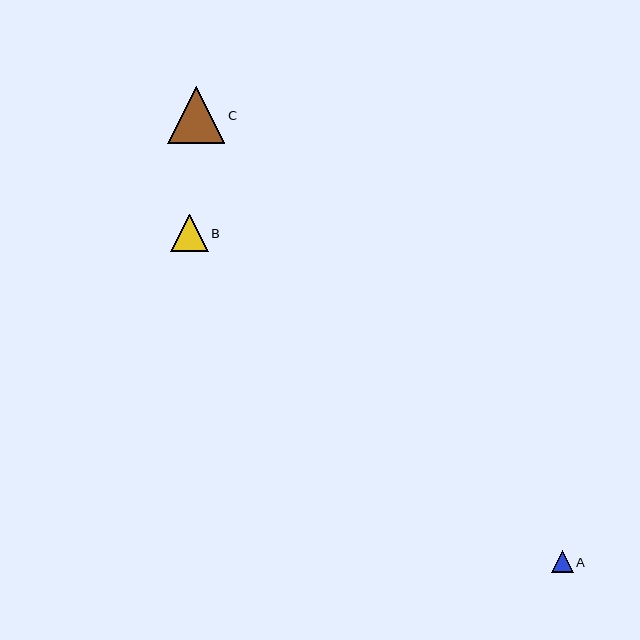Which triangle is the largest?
Triangle C is the largest with a size of approximately 58 pixels.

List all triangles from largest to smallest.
From largest to smallest: C, B, A.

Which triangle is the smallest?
Triangle A is the smallest with a size of approximately 22 pixels.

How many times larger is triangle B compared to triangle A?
Triangle B is approximately 1.7 times the size of triangle A.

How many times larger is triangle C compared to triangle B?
Triangle C is approximately 1.5 times the size of triangle B.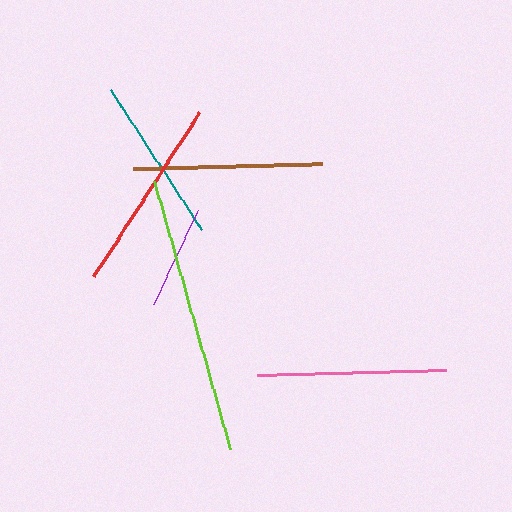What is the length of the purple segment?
The purple segment is approximately 103 pixels long.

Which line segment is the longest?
The lime line is the longest at approximately 278 pixels.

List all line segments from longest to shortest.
From longest to shortest: lime, red, brown, pink, teal, purple.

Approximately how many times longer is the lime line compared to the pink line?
The lime line is approximately 1.5 times the length of the pink line.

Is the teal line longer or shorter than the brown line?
The brown line is longer than the teal line.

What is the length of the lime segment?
The lime segment is approximately 278 pixels long.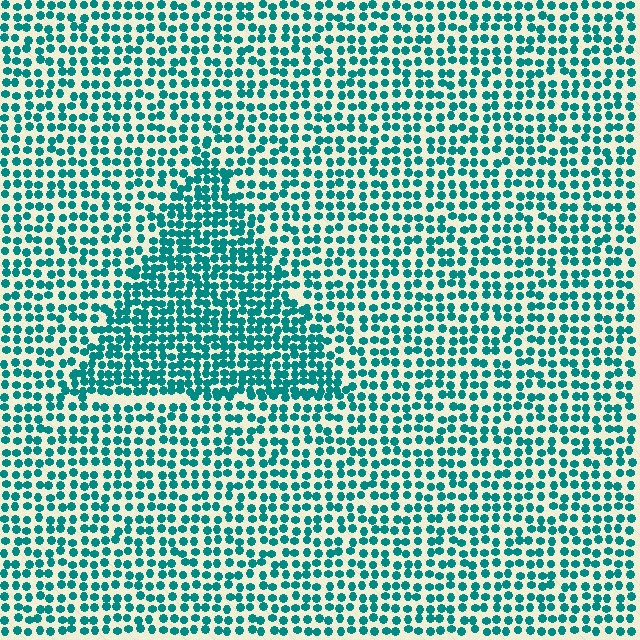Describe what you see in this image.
The image contains small teal elements arranged at two different densities. A triangle-shaped region is visible where the elements are more densely packed than the surrounding area.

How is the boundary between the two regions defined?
The boundary is defined by a change in element density (approximately 1.6x ratio). All elements are the same color, size, and shape.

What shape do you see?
I see a triangle.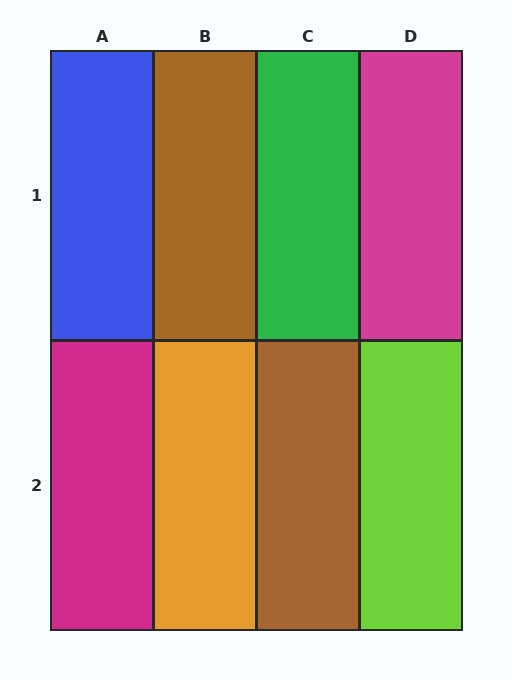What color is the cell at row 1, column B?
Brown.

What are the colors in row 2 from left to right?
Magenta, orange, brown, lime.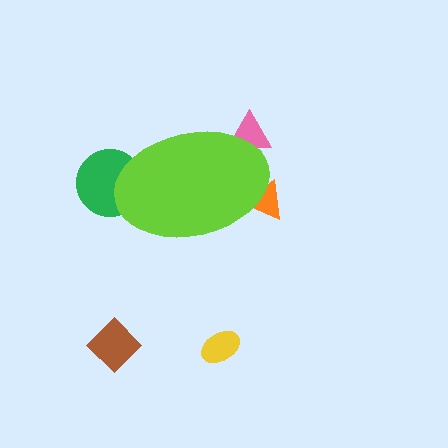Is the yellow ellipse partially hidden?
No, the yellow ellipse is fully visible.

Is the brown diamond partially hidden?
No, the brown diamond is fully visible.